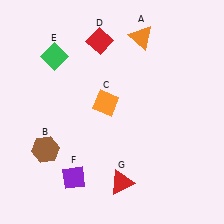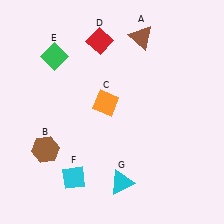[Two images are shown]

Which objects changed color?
A changed from orange to brown. F changed from purple to cyan. G changed from red to cyan.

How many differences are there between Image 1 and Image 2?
There are 3 differences between the two images.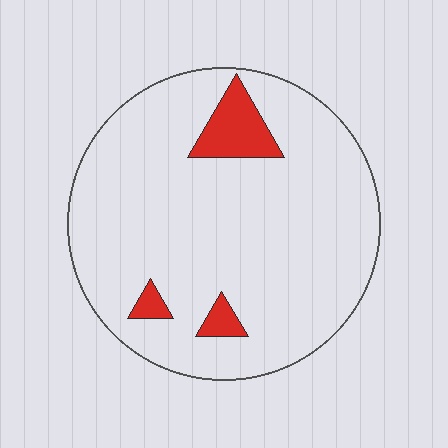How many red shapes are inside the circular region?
3.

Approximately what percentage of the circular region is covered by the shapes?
Approximately 10%.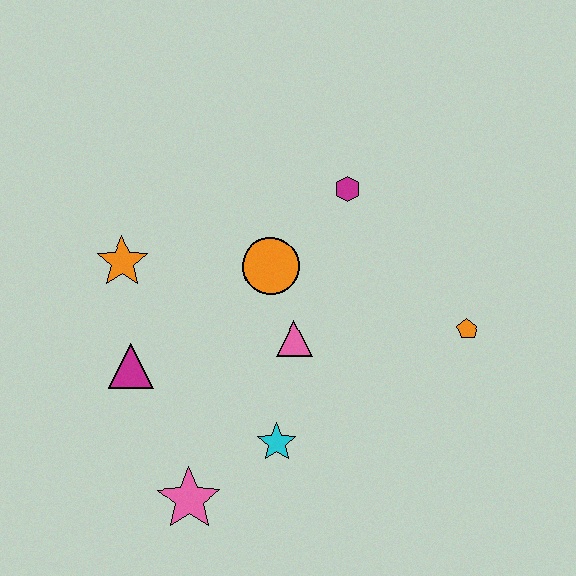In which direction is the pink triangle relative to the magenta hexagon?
The pink triangle is below the magenta hexagon.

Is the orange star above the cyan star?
Yes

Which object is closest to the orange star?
The magenta triangle is closest to the orange star.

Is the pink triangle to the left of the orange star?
No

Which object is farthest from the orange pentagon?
The orange star is farthest from the orange pentagon.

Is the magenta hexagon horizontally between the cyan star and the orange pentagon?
Yes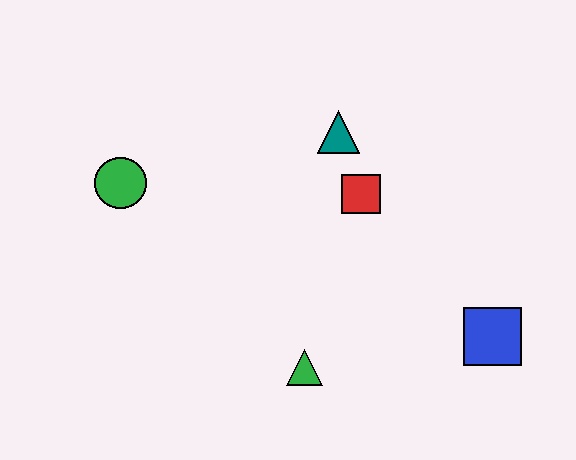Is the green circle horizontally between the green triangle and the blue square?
No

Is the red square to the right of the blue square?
No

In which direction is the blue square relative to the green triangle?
The blue square is to the right of the green triangle.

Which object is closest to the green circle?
The teal triangle is closest to the green circle.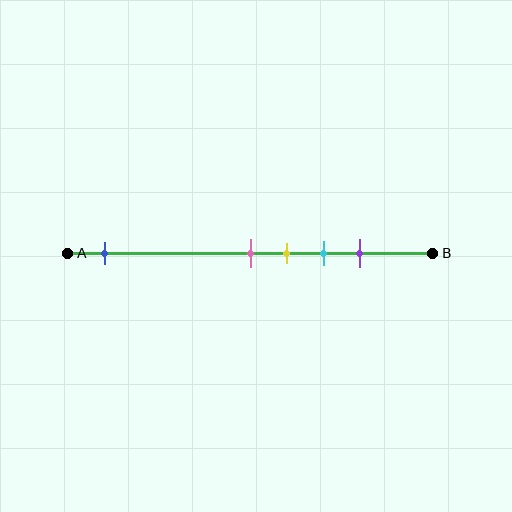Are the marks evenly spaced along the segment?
No, the marks are not evenly spaced.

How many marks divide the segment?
There are 5 marks dividing the segment.